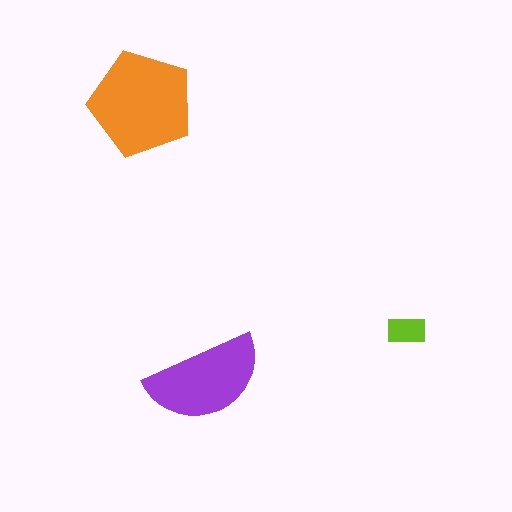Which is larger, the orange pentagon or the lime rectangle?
The orange pentagon.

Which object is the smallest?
The lime rectangle.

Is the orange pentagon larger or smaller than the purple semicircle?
Larger.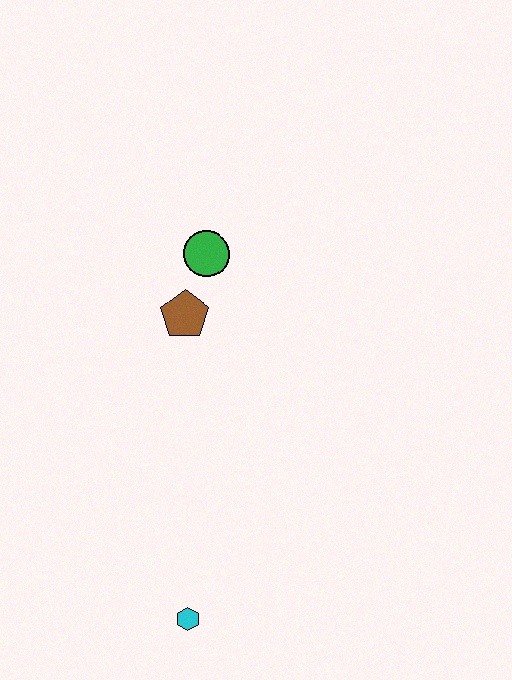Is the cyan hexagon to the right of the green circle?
No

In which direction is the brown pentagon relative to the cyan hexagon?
The brown pentagon is above the cyan hexagon.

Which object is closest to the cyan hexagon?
The brown pentagon is closest to the cyan hexagon.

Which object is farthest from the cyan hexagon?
The green circle is farthest from the cyan hexagon.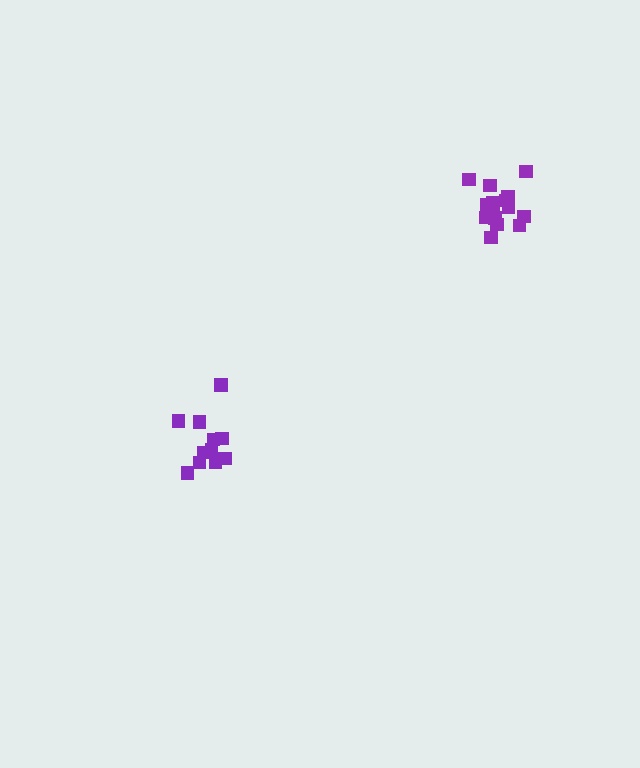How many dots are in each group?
Group 1: 15 dots, Group 2: 11 dots (26 total).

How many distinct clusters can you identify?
There are 2 distinct clusters.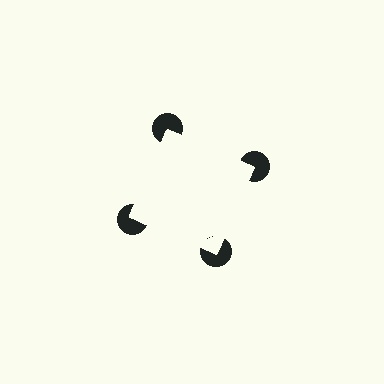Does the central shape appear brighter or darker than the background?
It typically appears slightly brighter than the background, even though no actual brightness change is drawn.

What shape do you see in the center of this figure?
An illusory square — its edges are inferred from the aligned wedge cuts in the pac-man discs, not physically drawn.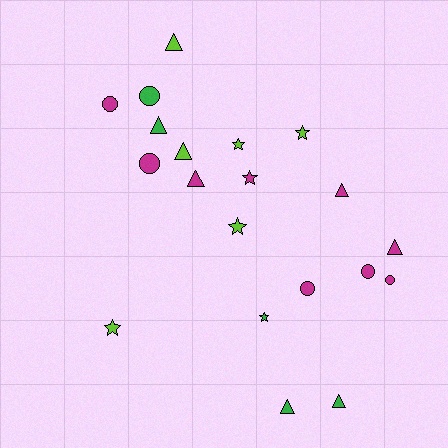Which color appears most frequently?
Magenta, with 9 objects.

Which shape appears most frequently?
Triangle, with 8 objects.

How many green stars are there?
There is 1 green star.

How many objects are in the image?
There are 20 objects.